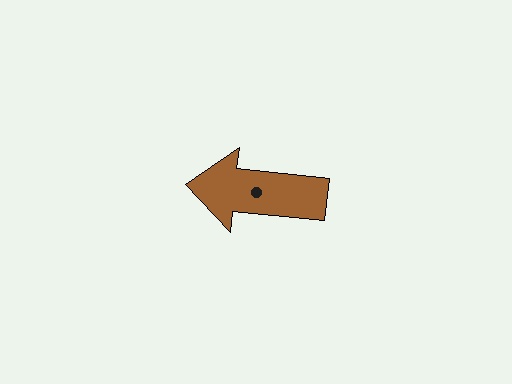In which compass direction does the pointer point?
West.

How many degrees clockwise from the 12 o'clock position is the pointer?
Approximately 276 degrees.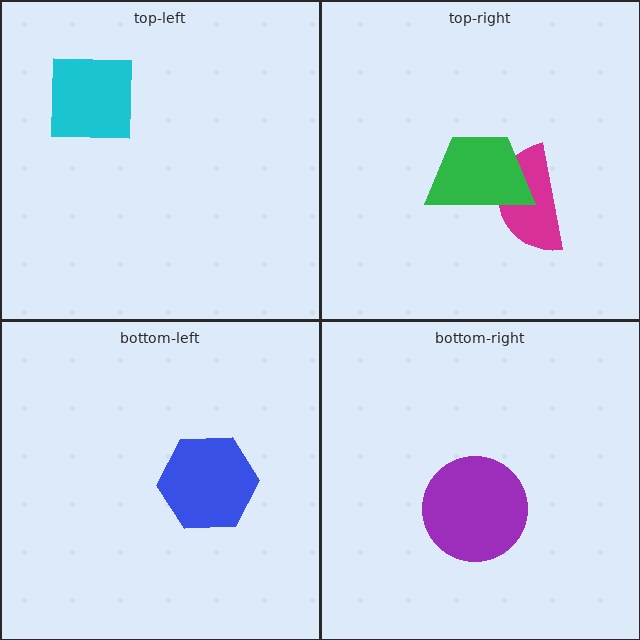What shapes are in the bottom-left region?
The blue hexagon.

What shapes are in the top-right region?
The magenta semicircle, the green trapezoid.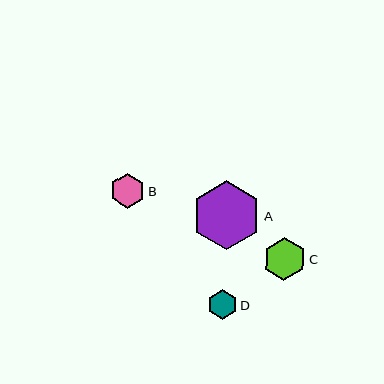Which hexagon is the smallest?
Hexagon D is the smallest with a size of approximately 29 pixels.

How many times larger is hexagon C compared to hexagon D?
Hexagon C is approximately 1.5 times the size of hexagon D.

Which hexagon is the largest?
Hexagon A is the largest with a size of approximately 69 pixels.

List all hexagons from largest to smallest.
From largest to smallest: A, C, B, D.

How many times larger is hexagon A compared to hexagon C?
Hexagon A is approximately 1.6 times the size of hexagon C.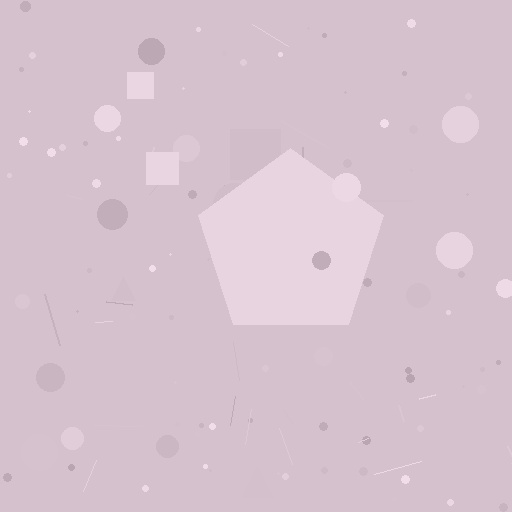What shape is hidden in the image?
A pentagon is hidden in the image.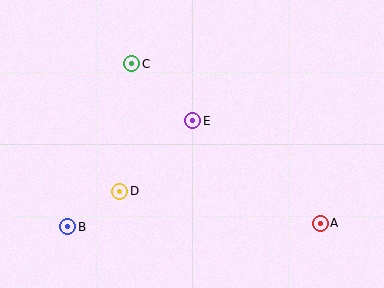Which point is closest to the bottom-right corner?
Point A is closest to the bottom-right corner.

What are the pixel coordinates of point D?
Point D is at (120, 191).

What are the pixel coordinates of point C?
Point C is at (132, 64).